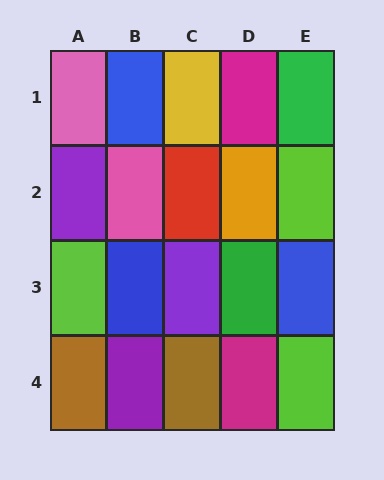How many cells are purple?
3 cells are purple.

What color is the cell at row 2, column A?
Purple.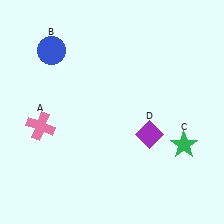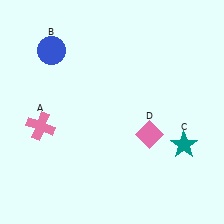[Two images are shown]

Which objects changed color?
C changed from green to teal. D changed from purple to pink.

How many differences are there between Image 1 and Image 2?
There are 2 differences between the two images.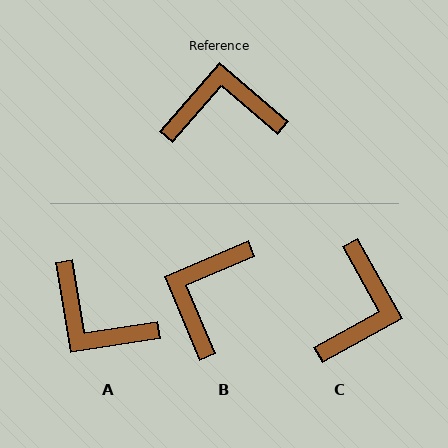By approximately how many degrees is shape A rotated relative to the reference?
Approximately 140 degrees counter-clockwise.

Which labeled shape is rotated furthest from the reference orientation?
A, about 140 degrees away.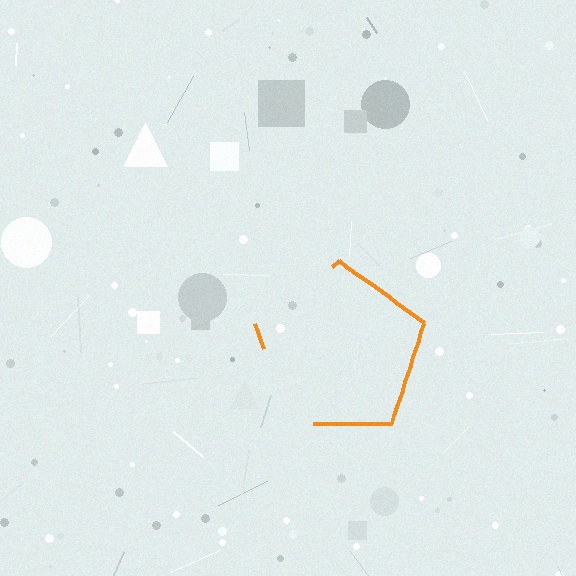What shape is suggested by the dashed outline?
The dashed outline suggests a pentagon.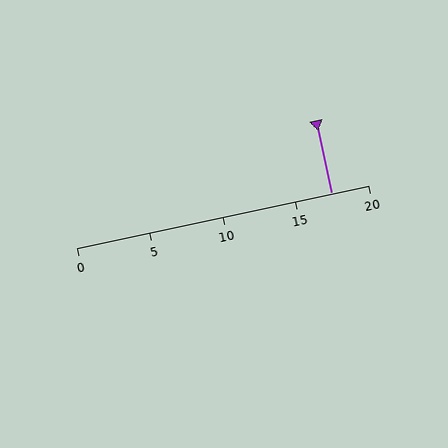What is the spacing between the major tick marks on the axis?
The major ticks are spaced 5 apart.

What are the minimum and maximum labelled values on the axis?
The axis runs from 0 to 20.